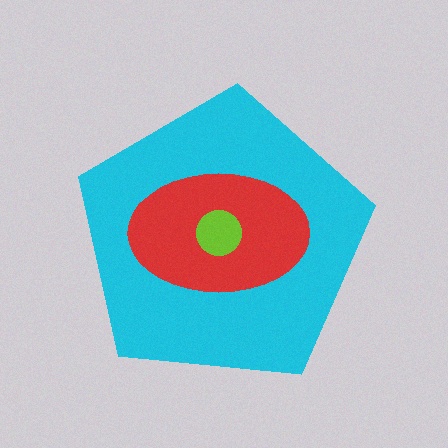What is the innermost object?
The lime circle.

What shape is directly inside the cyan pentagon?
The red ellipse.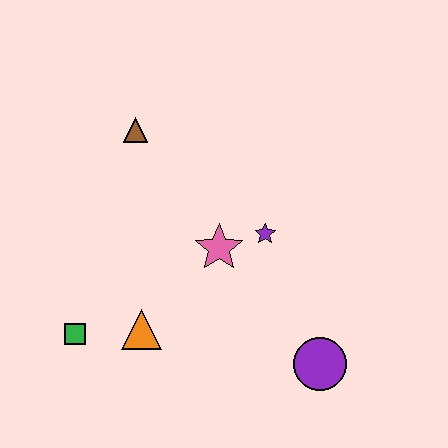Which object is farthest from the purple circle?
The brown triangle is farthest from the purple circle.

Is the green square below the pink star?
Yes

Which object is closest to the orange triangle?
The green square is closest to the orange triangle.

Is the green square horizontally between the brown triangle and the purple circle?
No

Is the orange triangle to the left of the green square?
No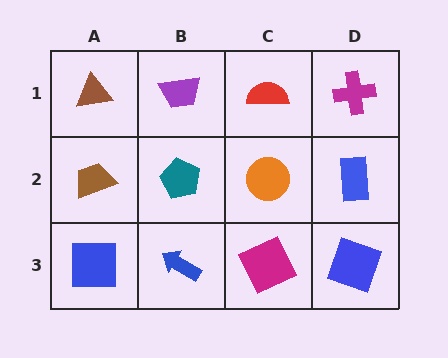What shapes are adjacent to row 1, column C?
An orange circle (row 2, column C), a purple trapezoid (row 1, column B), a magenta cross (row 1, column D).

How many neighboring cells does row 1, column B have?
3.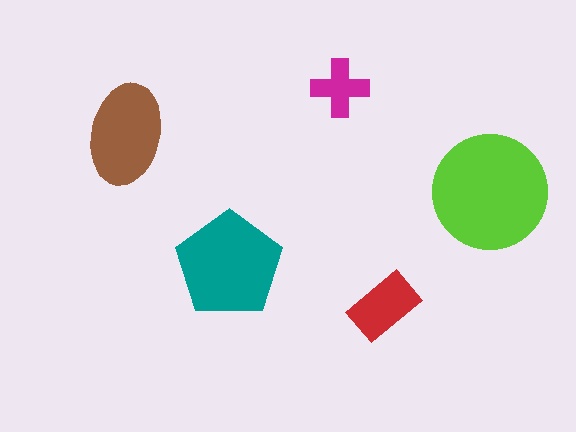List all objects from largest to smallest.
The lime circle, the teal pentagon, the brown ellipse, the red rectangle, the magenta cross.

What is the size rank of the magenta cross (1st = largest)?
5th.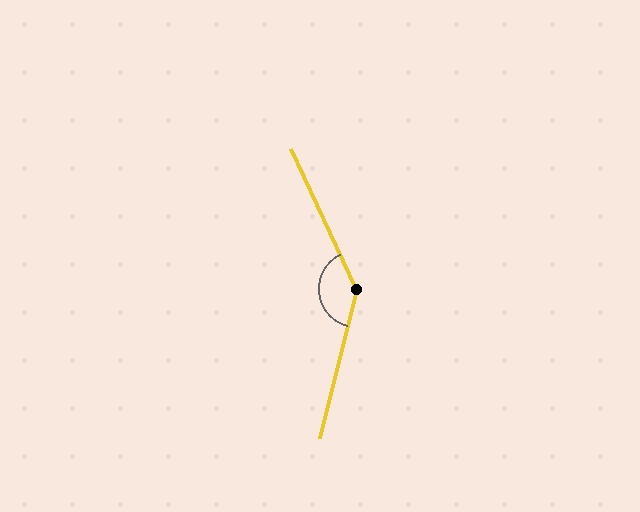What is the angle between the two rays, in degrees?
Approximately 141 degrees.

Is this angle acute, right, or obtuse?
It is obtuse.